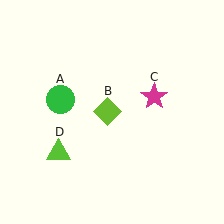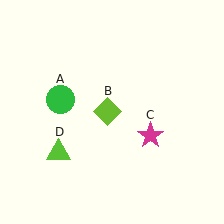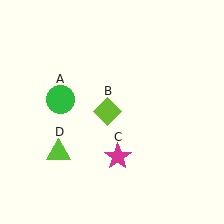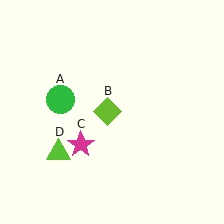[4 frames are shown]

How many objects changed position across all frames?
1 object changed position: magenta star (object C).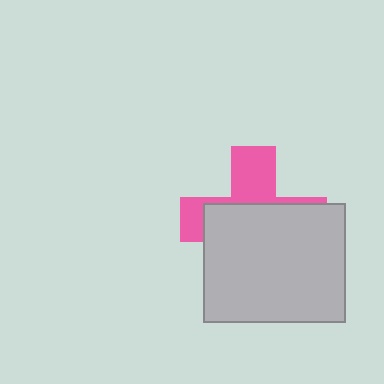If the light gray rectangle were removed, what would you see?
You would see the complete pink cross.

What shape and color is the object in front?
The object in front is a light gray rectangle.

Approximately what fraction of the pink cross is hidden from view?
Roughly 63% of the pink cross is hidden behind the light gray rectangle.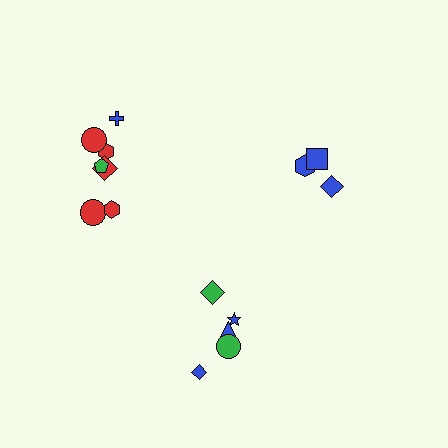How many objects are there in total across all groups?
There are 15 objects.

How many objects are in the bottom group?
There are 5 objects.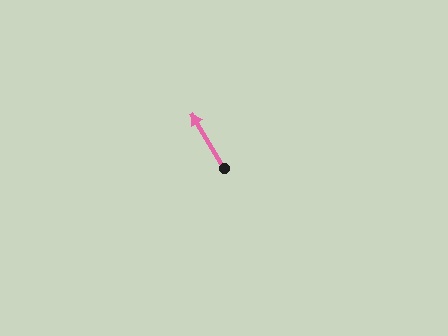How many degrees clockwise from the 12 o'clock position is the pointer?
Approximately 329 degrees.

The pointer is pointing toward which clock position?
Roughly 11 o'clock.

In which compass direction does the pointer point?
Northwest.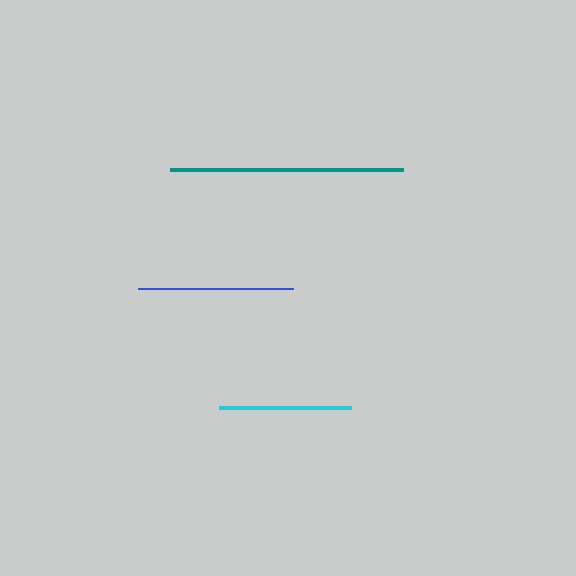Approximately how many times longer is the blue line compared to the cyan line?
The blue line is approximately 1.2 times the length of the cyan line.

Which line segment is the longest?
The teal line is the longest at approximately 233 pixels.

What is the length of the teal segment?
The teal segment is approximately 233 pixels long.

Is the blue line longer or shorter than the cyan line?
The blue line is longer than the cyan line.